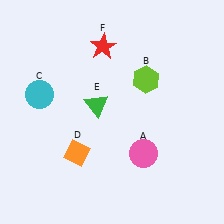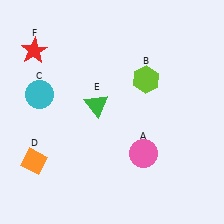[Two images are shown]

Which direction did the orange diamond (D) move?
The orange diamond (D) moved left.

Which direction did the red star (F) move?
The red star (F) moved left.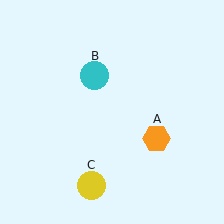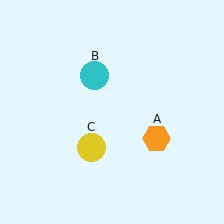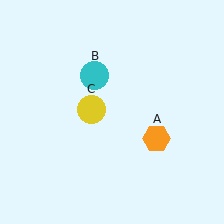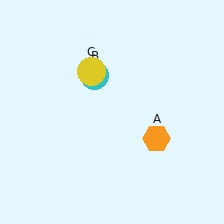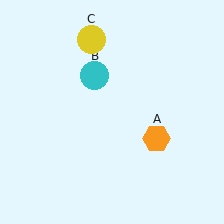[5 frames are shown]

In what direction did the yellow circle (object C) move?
The yellow circle (object C) moved up.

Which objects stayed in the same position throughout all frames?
Orange hexagon (object A) and cyan circle (object B) remained stationary.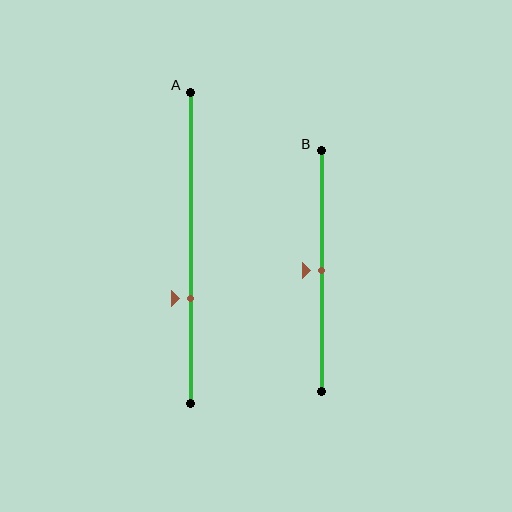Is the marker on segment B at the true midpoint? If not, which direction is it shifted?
Yes, the marker on segment B is at the true midpoint.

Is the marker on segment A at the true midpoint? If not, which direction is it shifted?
No, the marker on segment A is shifted downward by about 16% of the segment length.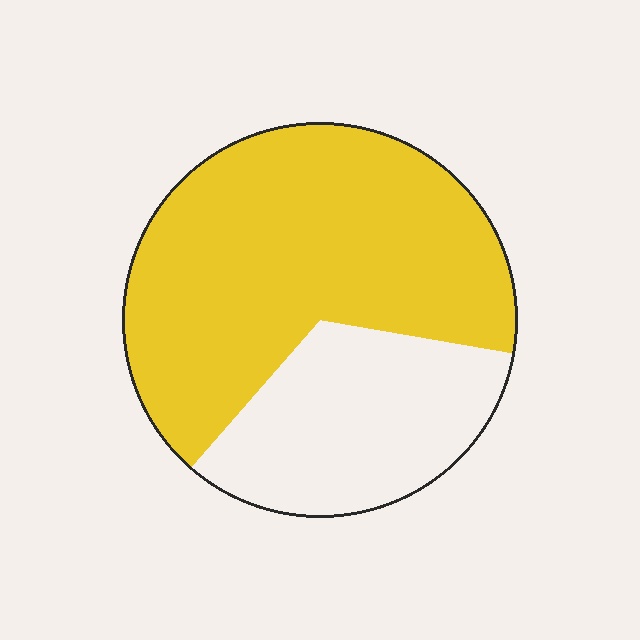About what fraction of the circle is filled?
About two thirds (2/3).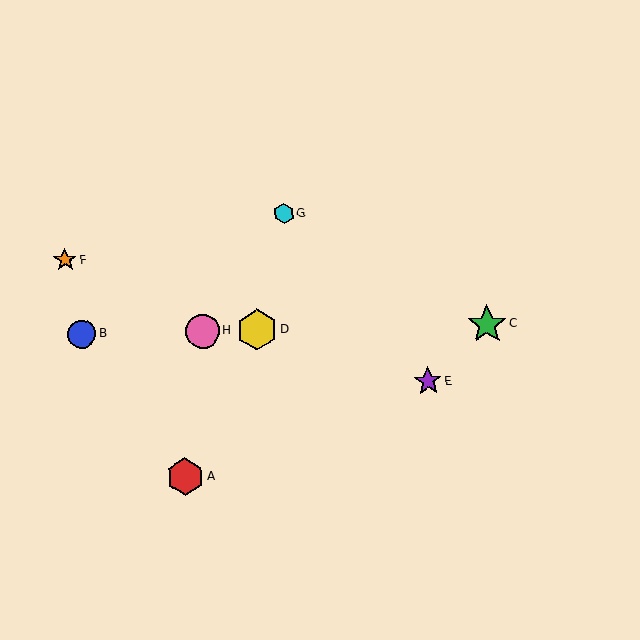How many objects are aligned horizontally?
4 objects (B, C, D, H) are aligned horizontally.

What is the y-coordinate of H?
Object H is at y≈331.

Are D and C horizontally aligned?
Yes, both are at y≈330.